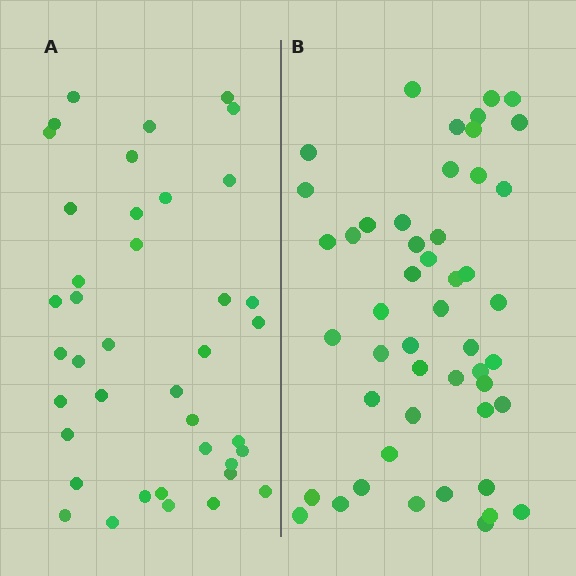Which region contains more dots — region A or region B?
Region B (the right region) has more dots.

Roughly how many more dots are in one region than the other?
Region B has roughly 8 or so more dots than region A.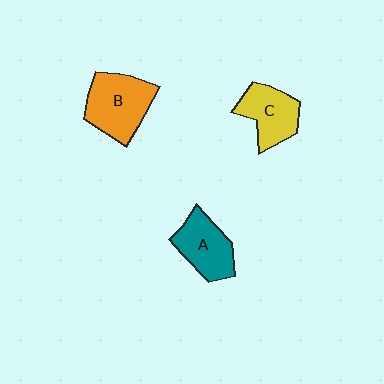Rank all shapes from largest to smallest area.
From largest to smallest: B (orange), A (teal), C (yellow).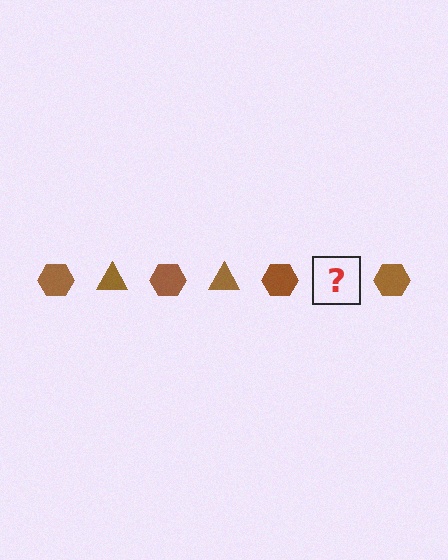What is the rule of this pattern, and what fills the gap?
The rule is that the pattern cycles through hexagon, triangle shapes in brown. The gap should be filled with a brown triangle.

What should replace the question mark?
The question mark should be replaced with a brown triangle.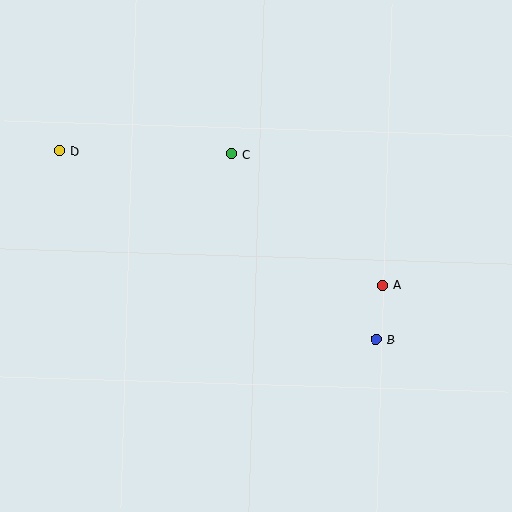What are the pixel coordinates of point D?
Point D is at (59, 151).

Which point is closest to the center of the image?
Point C at (231, 154) is closest to the center.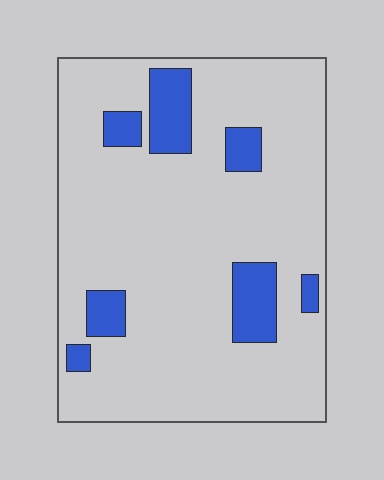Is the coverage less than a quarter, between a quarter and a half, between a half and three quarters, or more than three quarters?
Less than a quarter.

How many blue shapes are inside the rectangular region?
7.